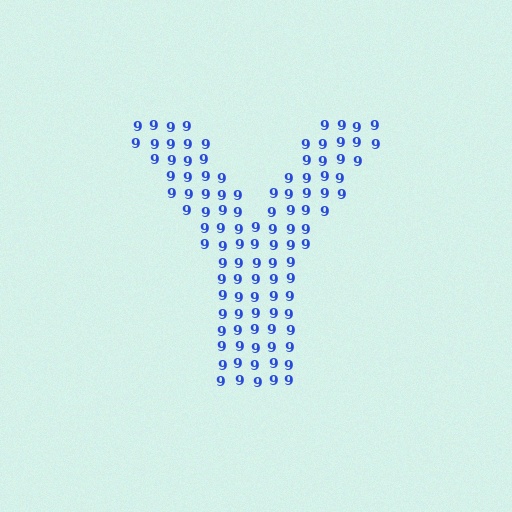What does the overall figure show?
The overall figure shows the letter Y.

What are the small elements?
The small elements are digit 9's.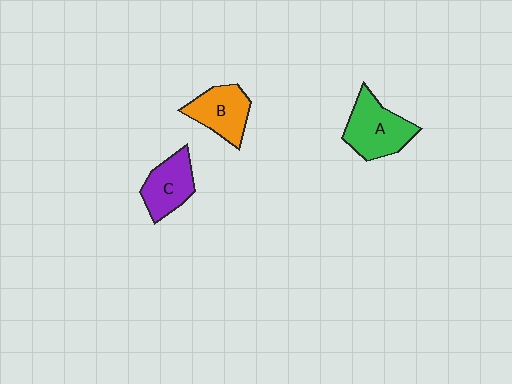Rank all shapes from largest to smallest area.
From largest to smallest: A (green), B (orange), C (purple).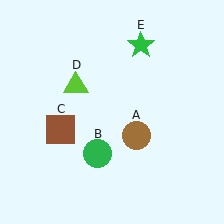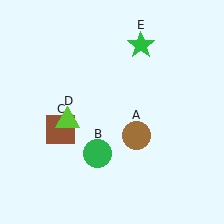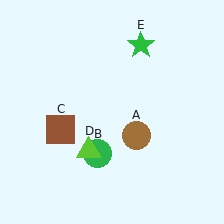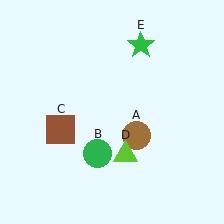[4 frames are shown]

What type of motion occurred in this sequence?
The lime triangle (object D) rotated counterclockwise around the center of the scene.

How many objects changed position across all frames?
1 object changed position: lime triangle (object D).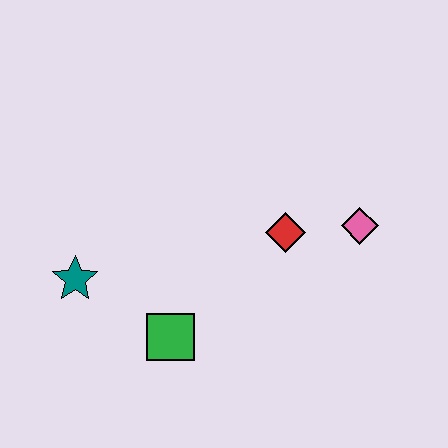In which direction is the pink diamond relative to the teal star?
The pink diamond is to the right of the teal star.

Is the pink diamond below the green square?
No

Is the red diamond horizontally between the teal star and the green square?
No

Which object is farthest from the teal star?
The pink diamond is farthest from the teal star.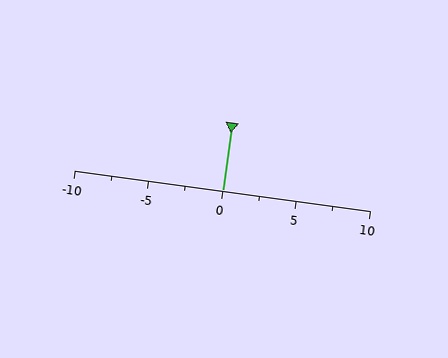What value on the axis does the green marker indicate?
The marker indicates approximately 0.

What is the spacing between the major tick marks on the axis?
The major ticks are spaced 5 apart.